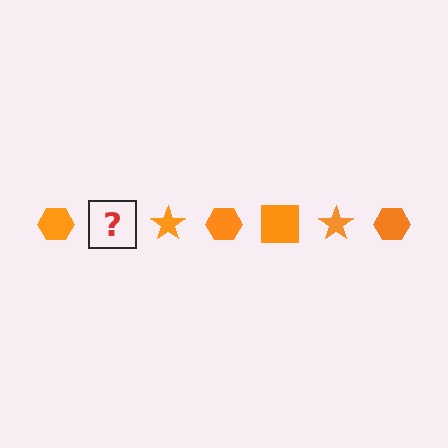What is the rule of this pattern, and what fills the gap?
The rule is that the pattern cycles through hexagon, square, star shapes in orange. The gap should be filled with an orange square.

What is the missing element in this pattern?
The missing element is an orange square.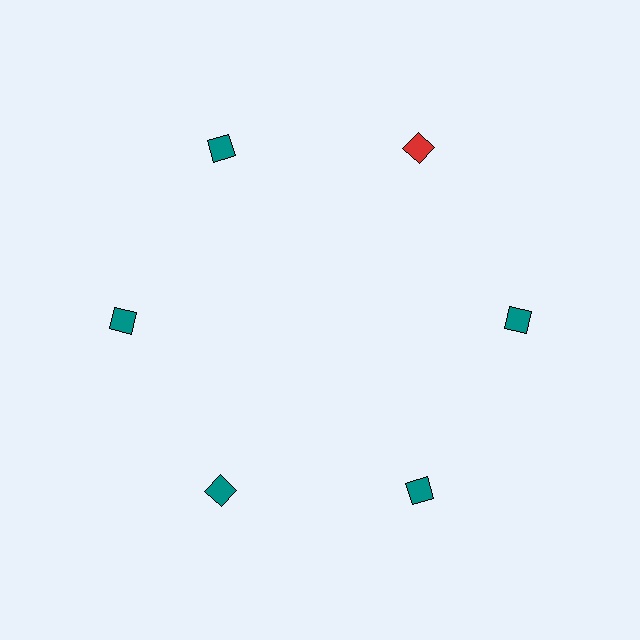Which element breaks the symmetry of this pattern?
The red diamond at roughly the 1 o'clock position breaks the symmetry. All other shapes are teal diamonds.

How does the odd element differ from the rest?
It has a different color: red instead of teal.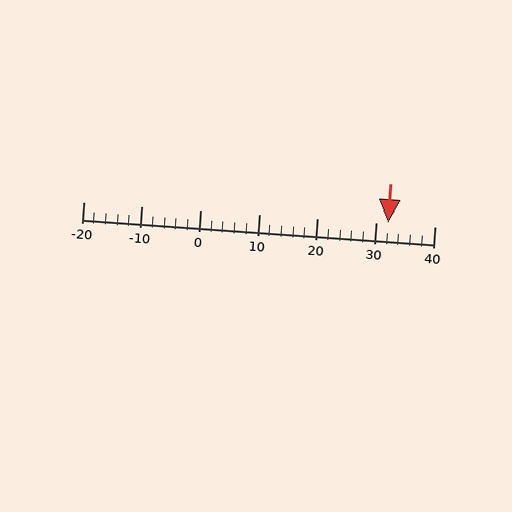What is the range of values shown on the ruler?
The ruler shows values from -20 to 40.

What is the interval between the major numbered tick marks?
The major tick marks are spaced 10 units apart.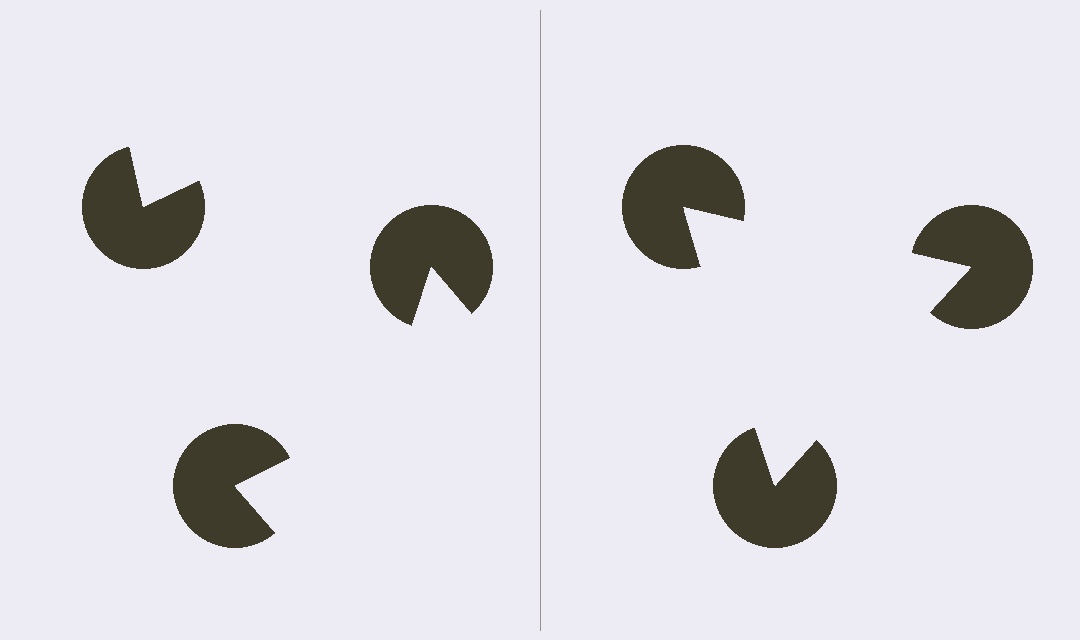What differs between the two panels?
The pac-man discs are positioned identically on both sides; only the wedge orientations differ. On the right they align to a triangle; on the left they are misaligned.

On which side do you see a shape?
An illusory triangle appears on the right side. On the left side the wedge cuts are rotated, so no coherent shape forms.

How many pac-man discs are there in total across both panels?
6 — 3 on each side.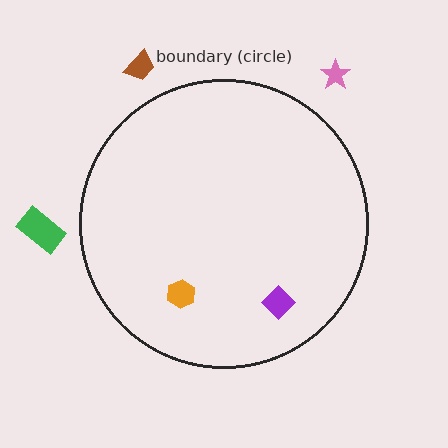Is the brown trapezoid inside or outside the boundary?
Outside.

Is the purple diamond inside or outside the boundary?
Inside.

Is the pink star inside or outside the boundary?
Outside.